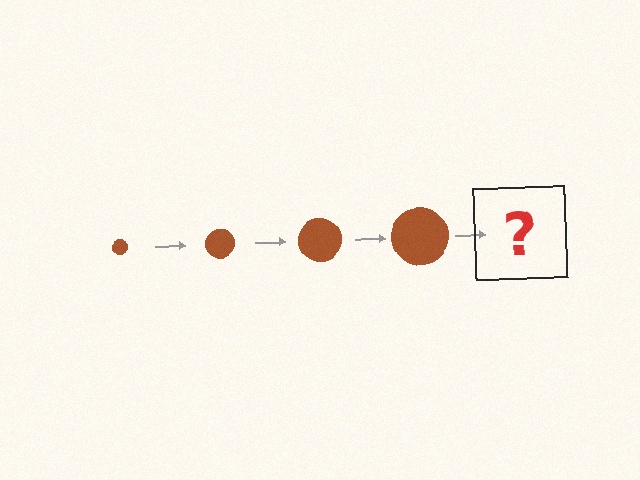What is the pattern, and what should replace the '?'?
The pattern is that the circle gets progressively larger each step. The '?' should be a brown circle, larger than the previous one.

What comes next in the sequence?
The next element should be a brown circle, larger than the previous one.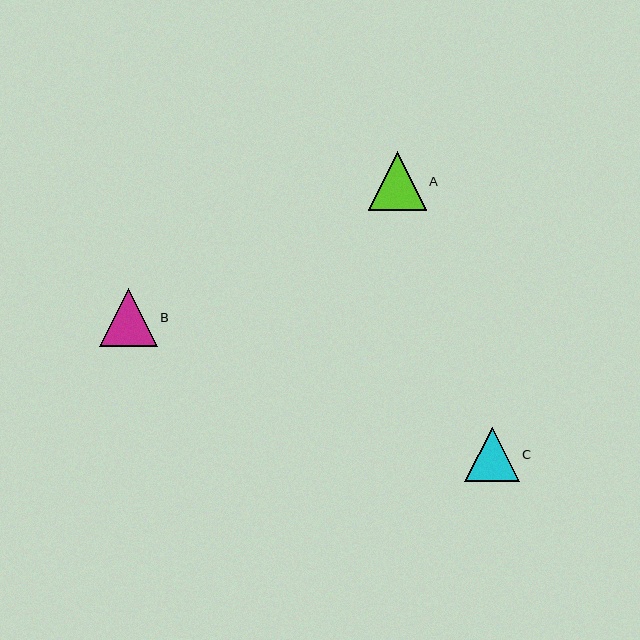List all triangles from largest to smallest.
From largest to smallest: B, A, C.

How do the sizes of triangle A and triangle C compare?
Triangle A and triangle C are approximately the same size.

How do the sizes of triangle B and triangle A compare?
Triangle B and triangle A are approximately the same size.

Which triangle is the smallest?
Triangle C is the smallest with a size of approximately 54 pixels.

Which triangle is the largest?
Triangle B is the largest with a size of approximately 58 pixels.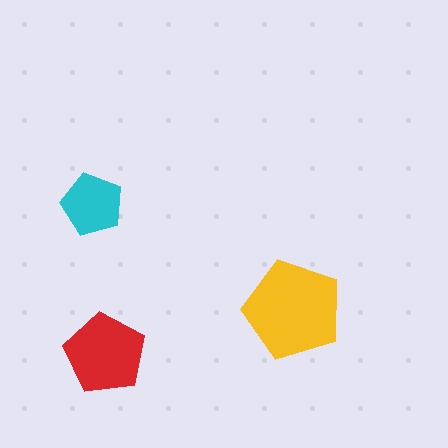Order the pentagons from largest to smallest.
the yellow one, the red one, the cyan one.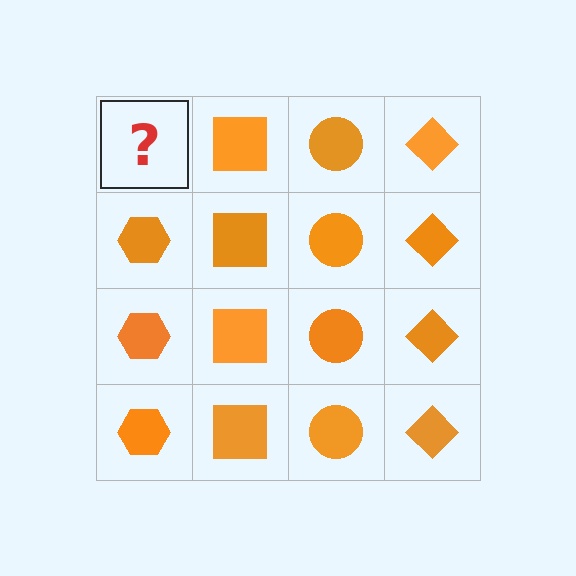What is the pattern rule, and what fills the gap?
The rule is that each column has a consistent shape. The gap should be filled with an orange hexagon.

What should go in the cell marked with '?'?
The missing cell should contain an orange hexagon.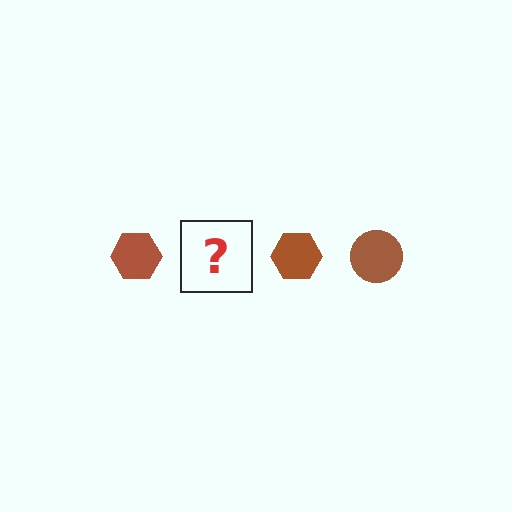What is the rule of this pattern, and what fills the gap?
The rule is that the pattern cycles through hexagon, circle shapes in brown. The gap should be filled with a brown circle.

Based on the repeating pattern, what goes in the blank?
The blank should be a brown circle.